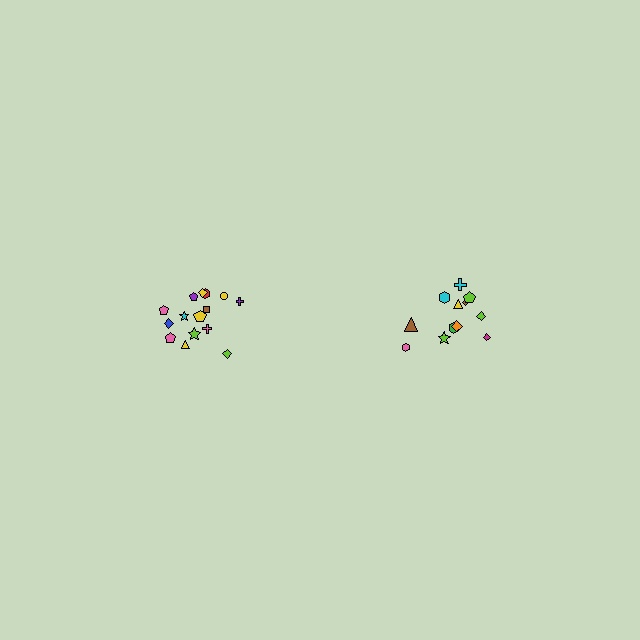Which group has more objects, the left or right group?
The left group.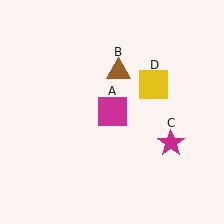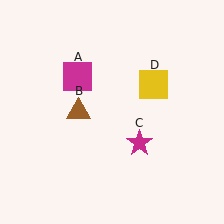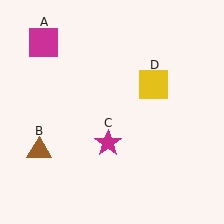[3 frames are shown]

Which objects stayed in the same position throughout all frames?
Yellow square (object D) remained stationary.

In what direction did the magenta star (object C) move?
The magenta star (object C) moved left.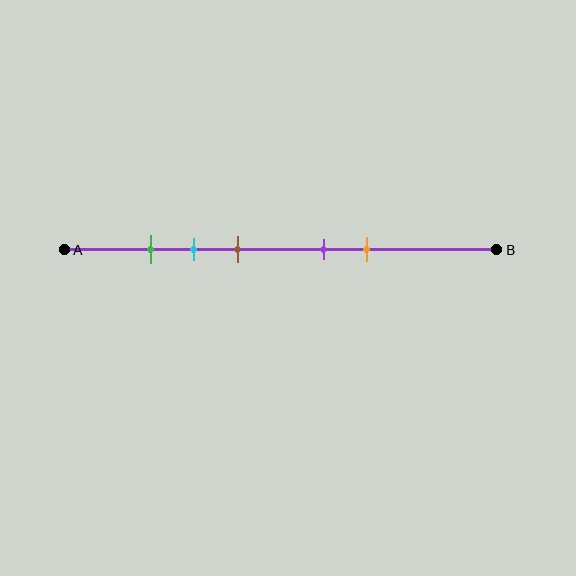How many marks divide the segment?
There are 5 marks dividing the segment.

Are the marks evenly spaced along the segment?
No, the marks are not evenly spaced.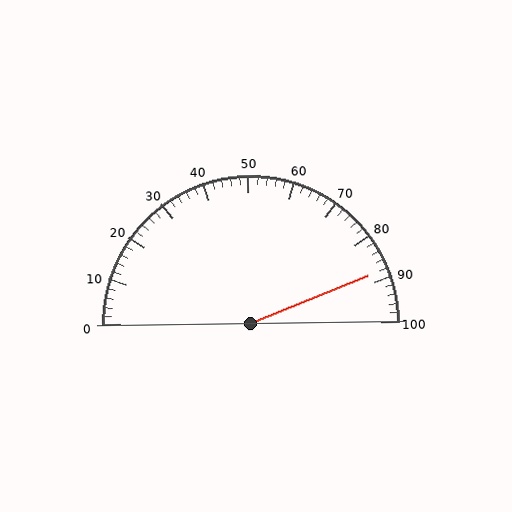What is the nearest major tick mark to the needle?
The nearest major tick mark is 90.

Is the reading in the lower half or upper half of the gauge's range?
The reading is in the upper half of the range (0 to 100).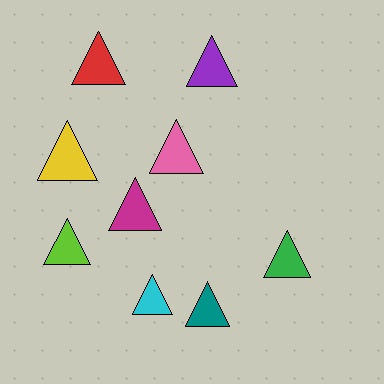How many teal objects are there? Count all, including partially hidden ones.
There is 1 teal object.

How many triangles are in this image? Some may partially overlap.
There are 9 triangles.